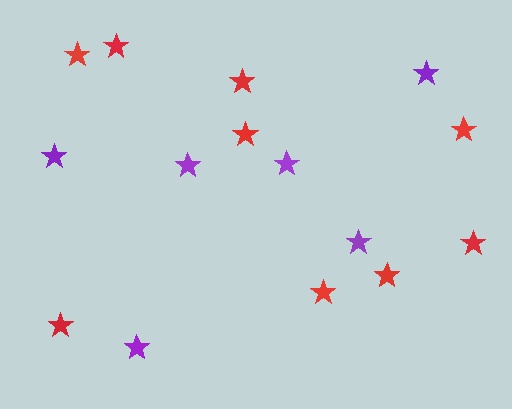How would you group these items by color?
There are 2 groups: one group of red stars (9) and one group of purple stars (6).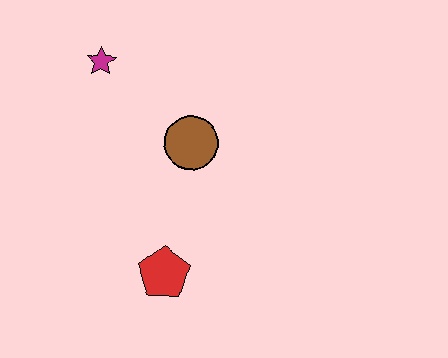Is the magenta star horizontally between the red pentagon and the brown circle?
No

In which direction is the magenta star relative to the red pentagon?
The magenta star is above the red pentagon.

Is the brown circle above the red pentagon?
Yes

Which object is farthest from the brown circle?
The red pentagon is farthest from the brown circle.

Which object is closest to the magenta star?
The brown circle is closest to the magenta star.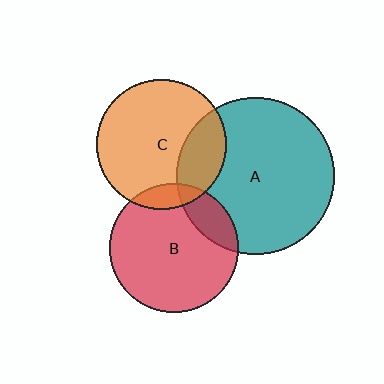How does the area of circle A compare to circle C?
Approximately 1.5 times.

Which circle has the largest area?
Circle A (teal).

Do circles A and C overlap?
Yes.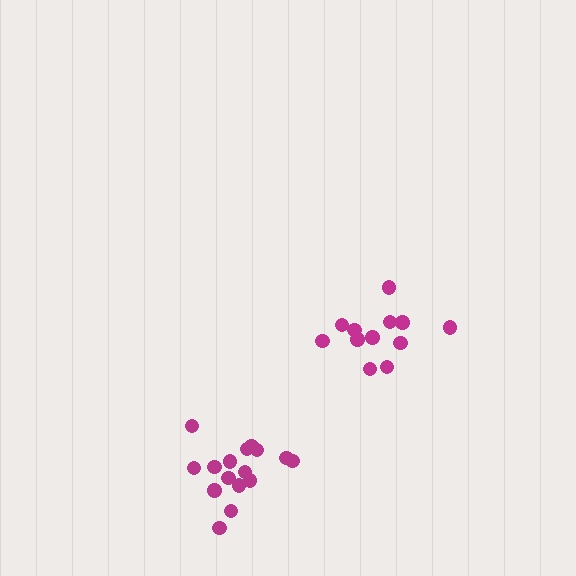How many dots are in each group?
Group 1: 12 dots, Group 2: 16 dots (28 total).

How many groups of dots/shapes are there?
There are 2 groups.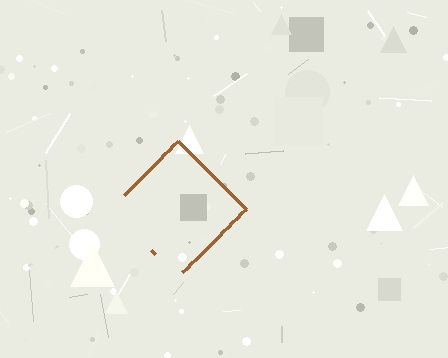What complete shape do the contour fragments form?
The contour fragments form a diamond.